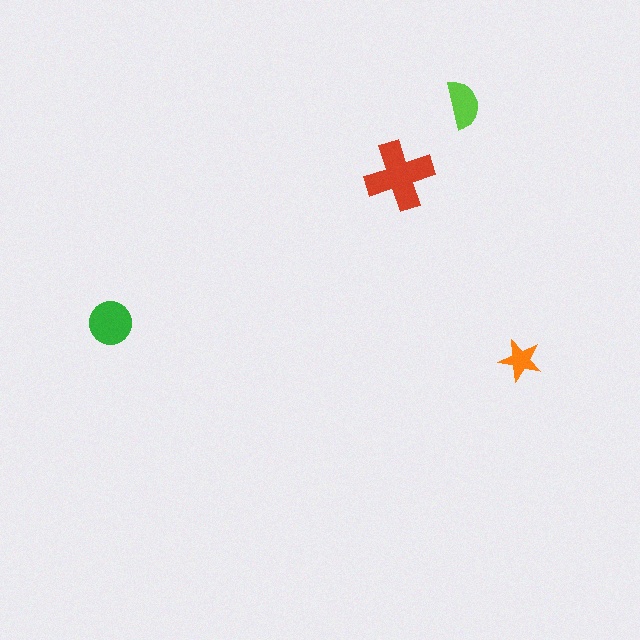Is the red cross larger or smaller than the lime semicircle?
Larger.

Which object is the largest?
The red cross.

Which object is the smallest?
The orange star.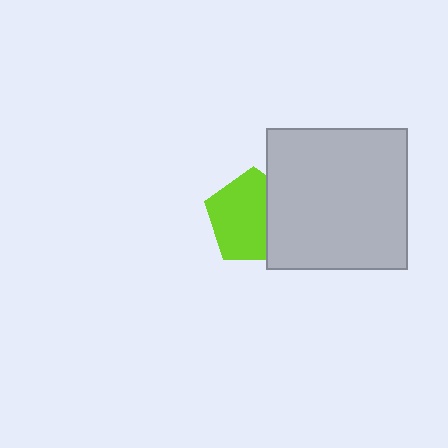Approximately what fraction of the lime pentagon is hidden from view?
Roughly 33% of the lime pentagon is hidden behind the light gray square.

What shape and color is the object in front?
The object in front is a light gray square.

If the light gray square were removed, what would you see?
You would see the complete lime pentagon.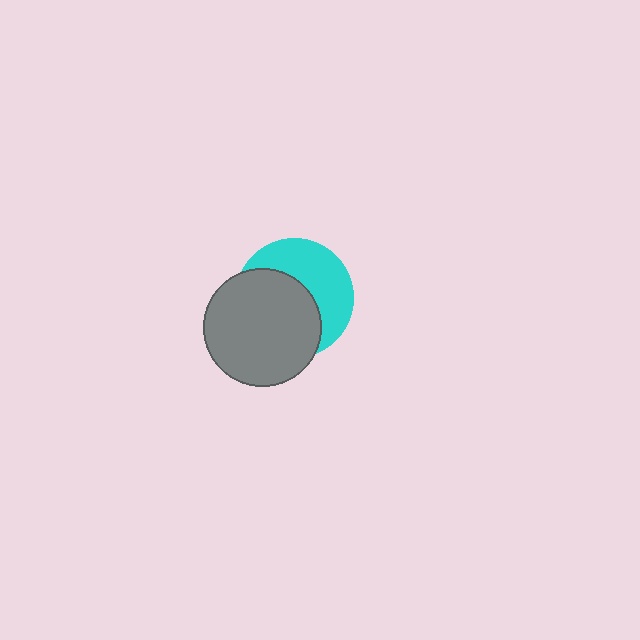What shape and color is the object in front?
The object in front is a gray circle.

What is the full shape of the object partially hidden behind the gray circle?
The partially hidden object is a cyan circle.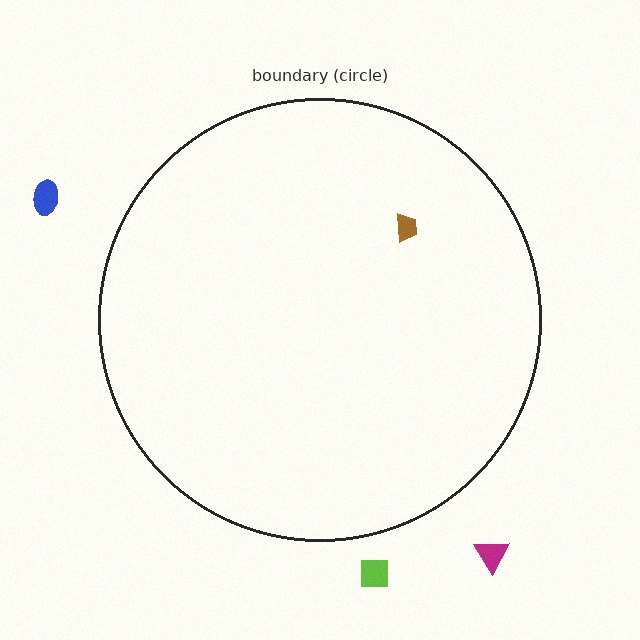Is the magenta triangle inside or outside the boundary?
Outside.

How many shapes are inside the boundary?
1 inside, 3 outside.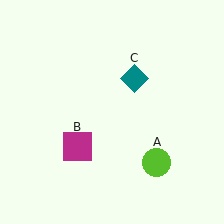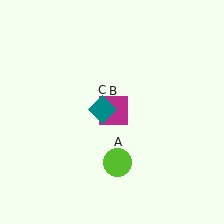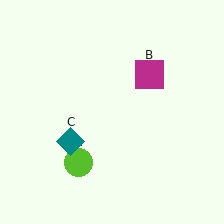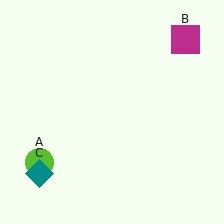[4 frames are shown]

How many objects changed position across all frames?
3 objects changed position: lime circle (object A), magenta square (object B), teal diamond (object C).